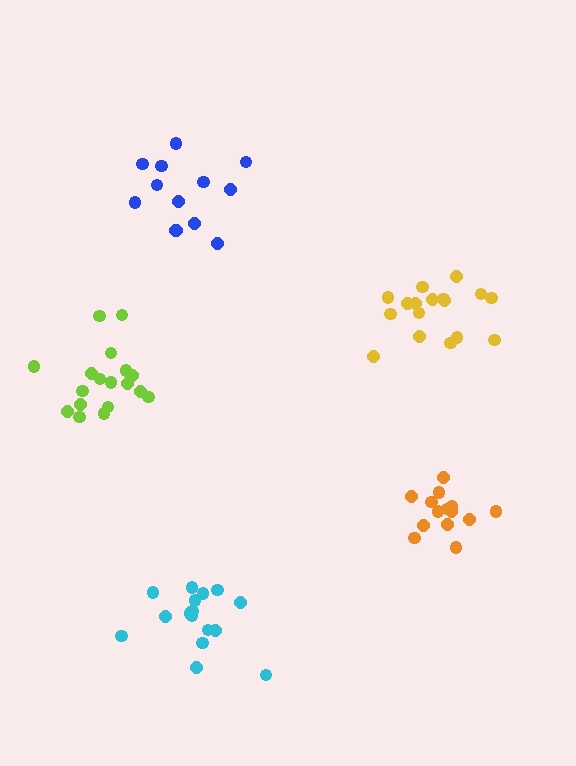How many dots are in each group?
Group 1: 14 dots, Group 2: 18 dots, Group 3: 13 dots, Group 4: 17 dots, Group 5: 16 dots (78 total).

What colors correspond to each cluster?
The clusters are colored: orange, lime, blue, yellow, cyan.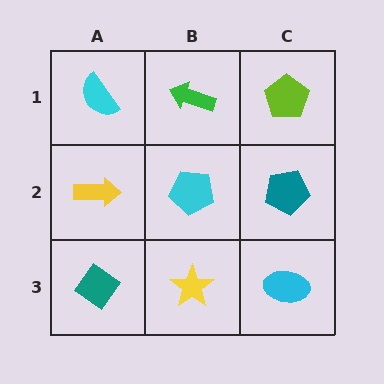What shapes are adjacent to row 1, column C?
A teal pentagon (row 2, column C), a green arrow (row 1, column B).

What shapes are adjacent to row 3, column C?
A teal pentagon (row 2, column C), a yellow star (row 3, column B).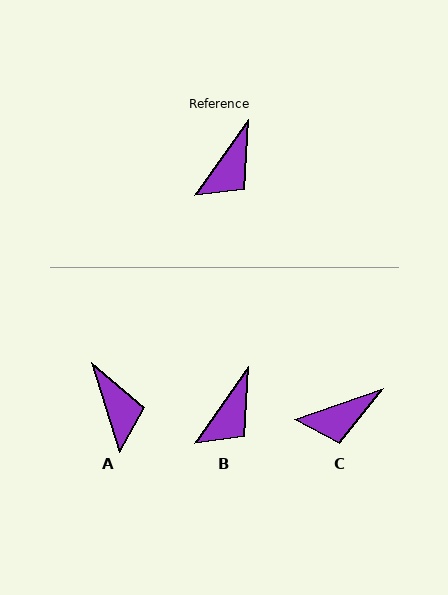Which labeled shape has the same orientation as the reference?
B.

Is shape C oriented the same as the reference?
No, it is off by about 36 degrees.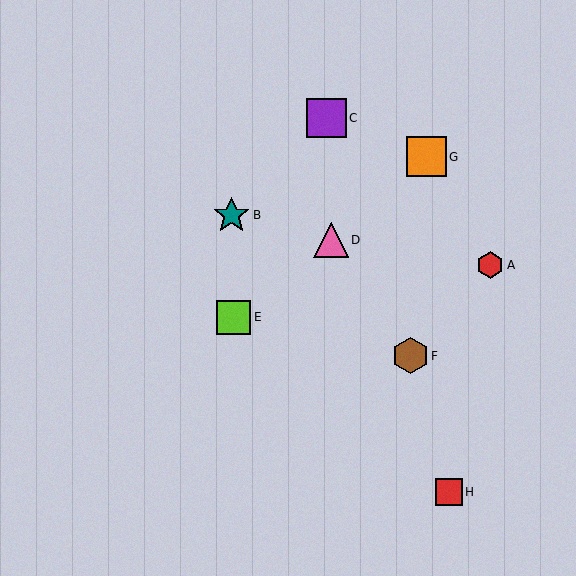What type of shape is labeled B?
Shape B is a teal star.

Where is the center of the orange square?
The center of the orange square is at (426, 157).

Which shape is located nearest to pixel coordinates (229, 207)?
The teal star (labeled B) at (231, 215) is nearest to that location.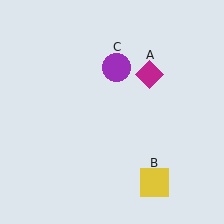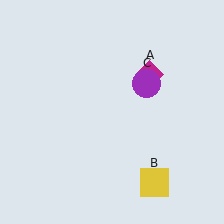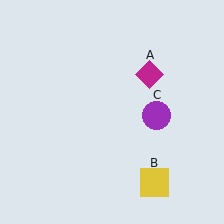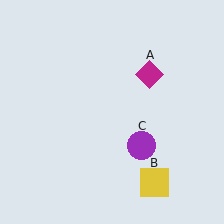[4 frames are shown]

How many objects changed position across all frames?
1 object changed position: purple circle (object C).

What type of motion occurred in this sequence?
The purple circle (object C) rotated clockwise around the center of the scene.